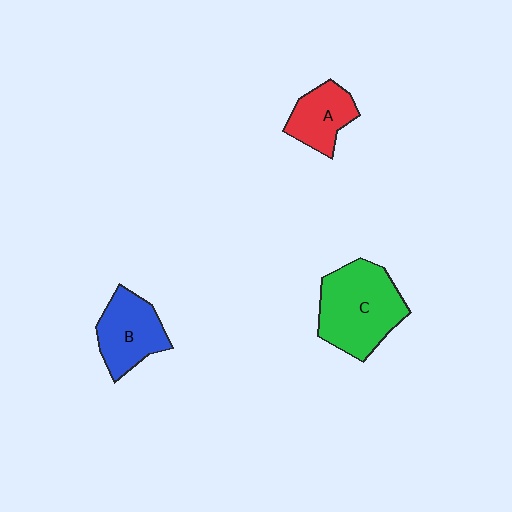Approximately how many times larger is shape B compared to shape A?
Approximately 1.3 times.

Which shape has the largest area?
Shape C (green).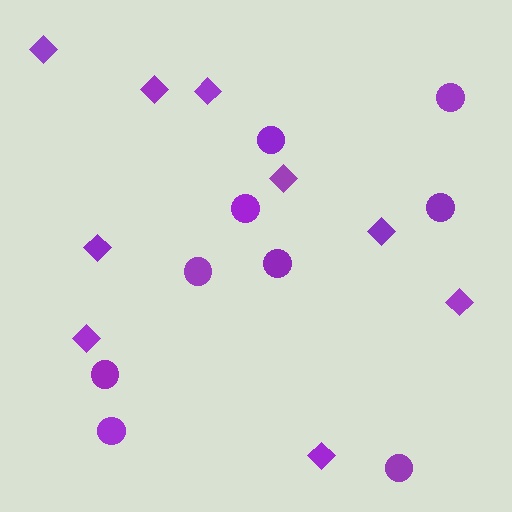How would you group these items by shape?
There are 2 groups: one group of circles (9) and one group of diamonds (9).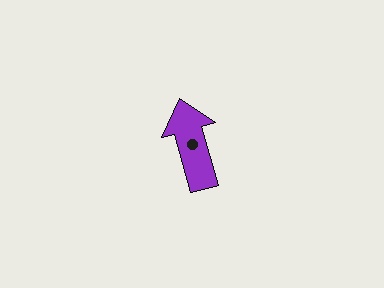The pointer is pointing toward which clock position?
Roughly 11 o'clock.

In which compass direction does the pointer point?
North.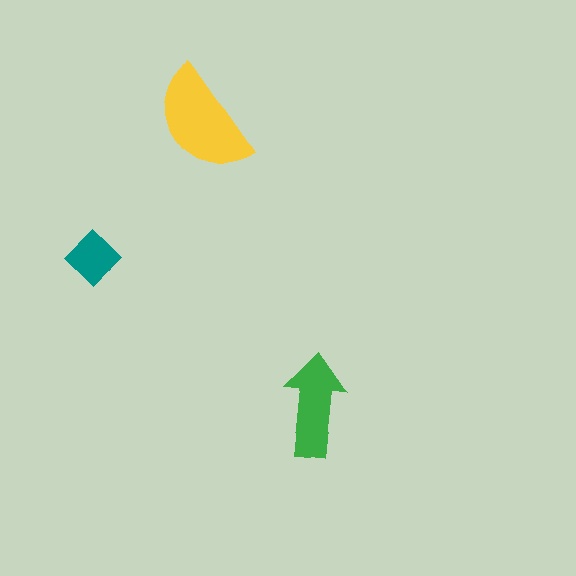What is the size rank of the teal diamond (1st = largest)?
3rd.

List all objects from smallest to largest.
The teal diamond, the green arrow, the yellow semicircle.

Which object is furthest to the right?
The green arrow is rightmost.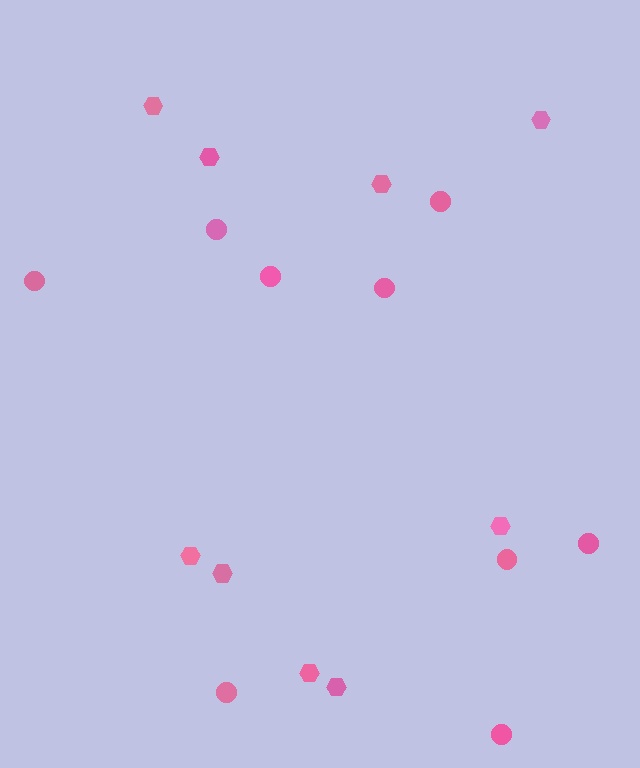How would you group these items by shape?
There are 2 groups: one group of circles (9) and one group of hexagons (9).